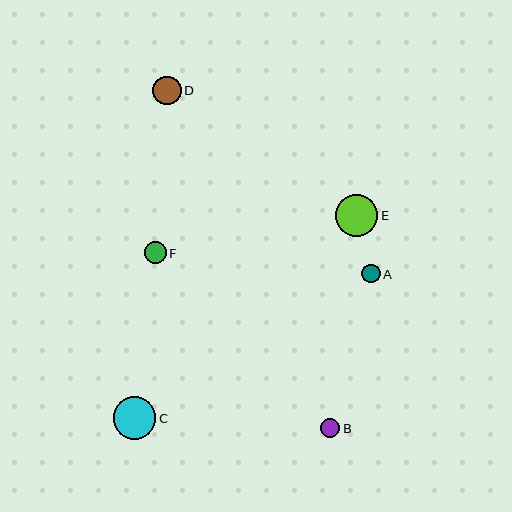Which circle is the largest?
Circle C is the largest with a size of approximately 43 pixels.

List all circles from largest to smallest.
From largest to smallest: C, E, D, F, B, A.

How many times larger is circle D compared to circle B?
Circle D is approximately 1.5 times the size of circle B.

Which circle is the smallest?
Circle A is the smallest with a size of approximately 18 pixels.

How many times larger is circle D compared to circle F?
Circle D is approximately 1.3 times the size of circle F.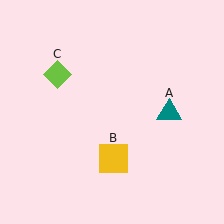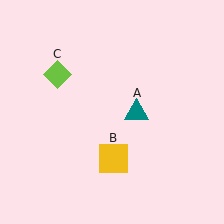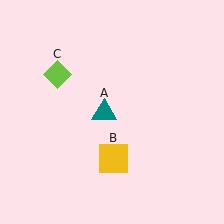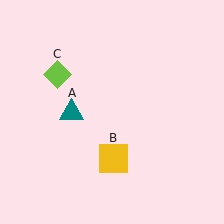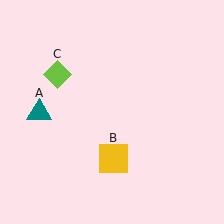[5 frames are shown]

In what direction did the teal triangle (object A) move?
The teal triangle (object A) moved left.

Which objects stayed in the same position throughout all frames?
Yellow square (object B) and lime diamond (object C) remained stationary.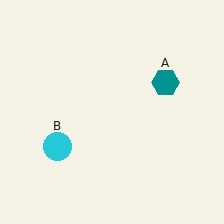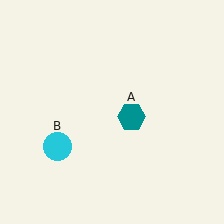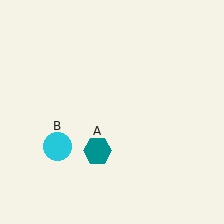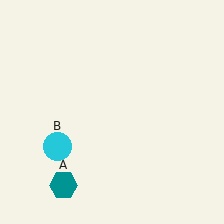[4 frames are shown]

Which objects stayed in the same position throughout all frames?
Cyan circle (object B) remained stationary.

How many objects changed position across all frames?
1 object changed position: teal hexagon (object A).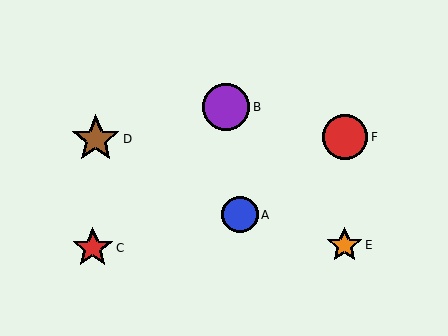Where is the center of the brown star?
The center of the brown star is at (96, 139).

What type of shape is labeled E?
Shape E is an orange star.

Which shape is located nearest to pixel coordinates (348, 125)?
The red circle (labeled F) at (345, 137) is nearest to that location.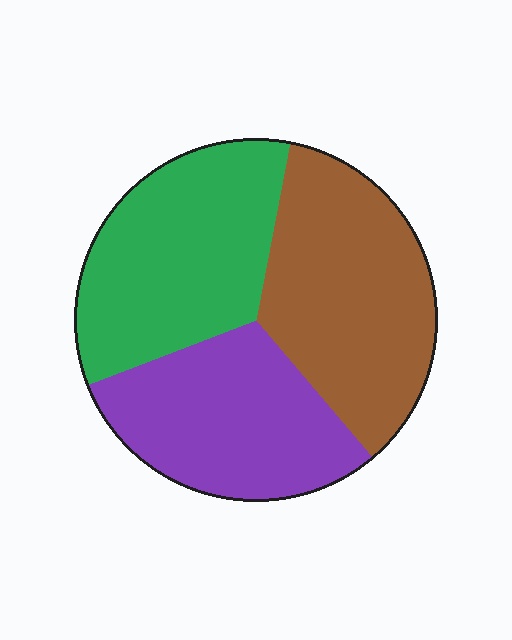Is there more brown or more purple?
Brown.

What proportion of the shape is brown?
Brown covers 36% of the shape.